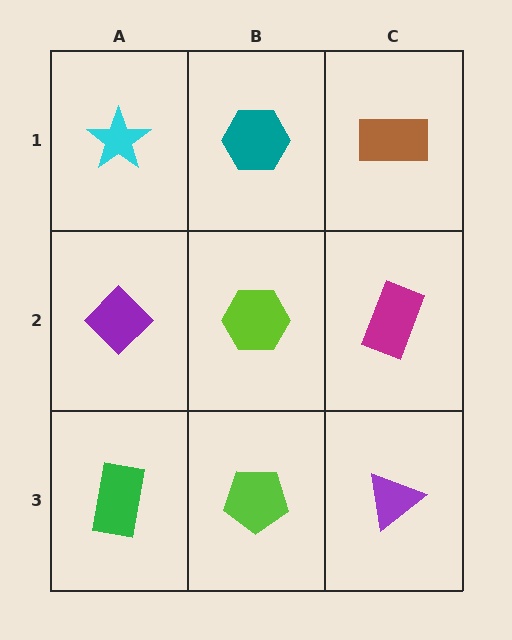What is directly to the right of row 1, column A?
A teal hexagon.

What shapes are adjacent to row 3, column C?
A magenta rectangle (row 2, column C), a lime pentagon (row 3, column B).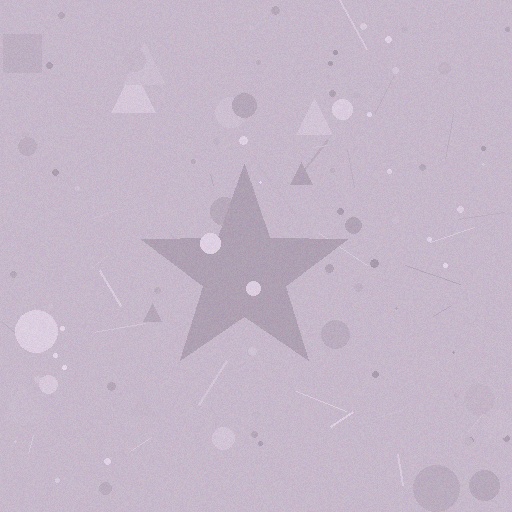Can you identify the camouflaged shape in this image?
The camouflaged shape is a star.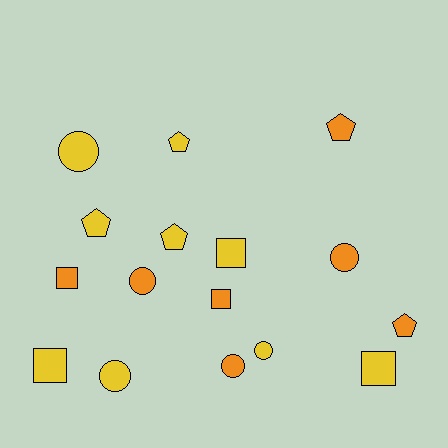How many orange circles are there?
There are 3 orange circles.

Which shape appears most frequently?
Circle, with 6 objects.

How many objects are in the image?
There are 16 objects.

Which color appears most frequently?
Yellow, with 9 objects.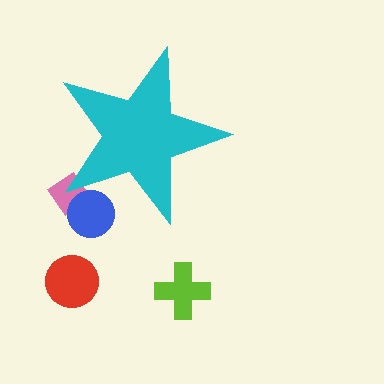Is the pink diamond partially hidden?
Yes, the pink diamond is partially hidden behind the cyan star.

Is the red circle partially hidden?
No, the red circle is fully visible.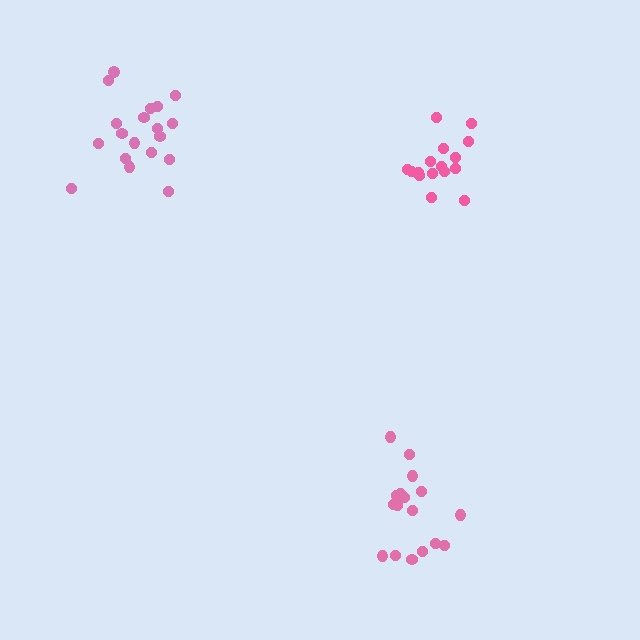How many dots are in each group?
Group 1: 17 dots, Group 2: 19 dots, Group 3: 16 dots (52 total).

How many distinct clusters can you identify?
There are 3 distinct clusters.